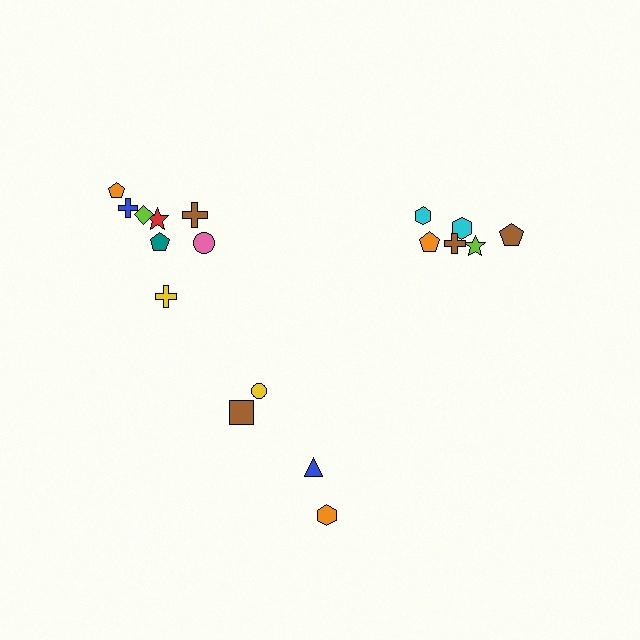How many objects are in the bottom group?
There are 4 objects.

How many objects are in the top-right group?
There are 6 objects.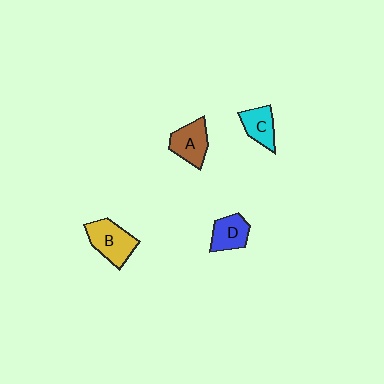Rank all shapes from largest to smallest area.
From largest to smallest: B (yellow), A (brown), D (blue), C (cyan).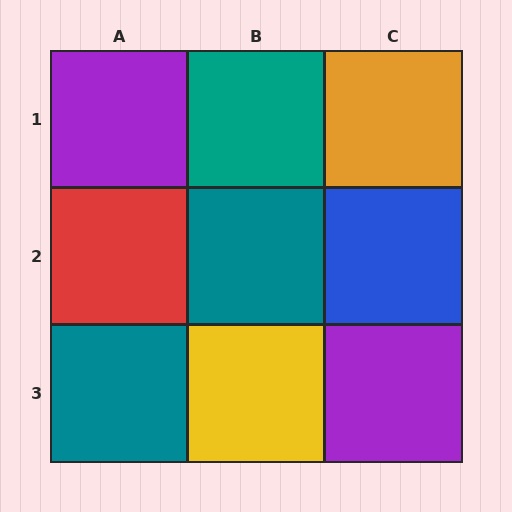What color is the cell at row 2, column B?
Teal.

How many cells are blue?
1 cell is blue.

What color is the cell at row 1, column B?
Teal.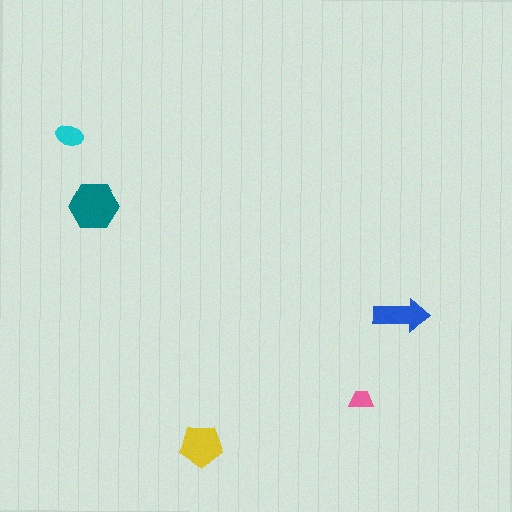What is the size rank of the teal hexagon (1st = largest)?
1st.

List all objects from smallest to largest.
The pink trapezoid, the cyan ellipse, the blue arrow, the yellow pentagon, the teal hexagon.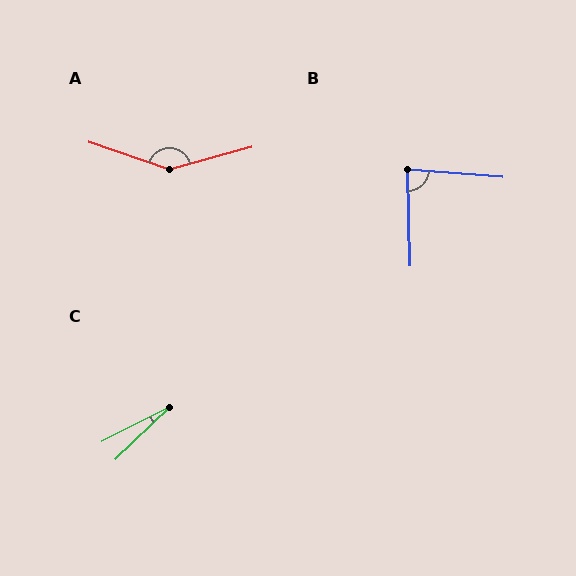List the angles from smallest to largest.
C (17°), B (84°), A (146°).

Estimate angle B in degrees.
Approximately 84 degrees.